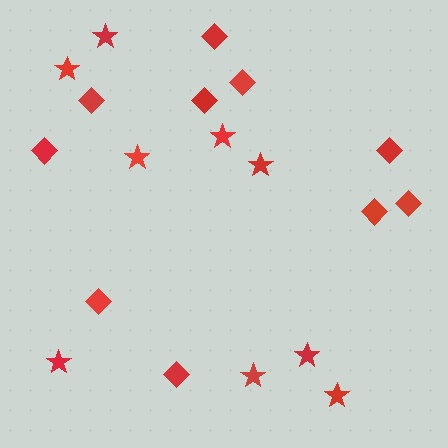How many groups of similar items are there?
There are 2 groups: one group of diamonds (10) and one group of stars (9).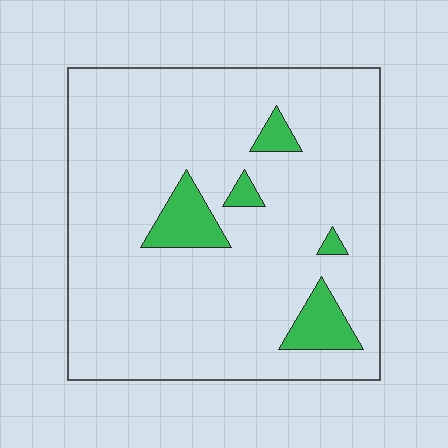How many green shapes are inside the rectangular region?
5.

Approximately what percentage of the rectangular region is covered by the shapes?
Approximately 10%.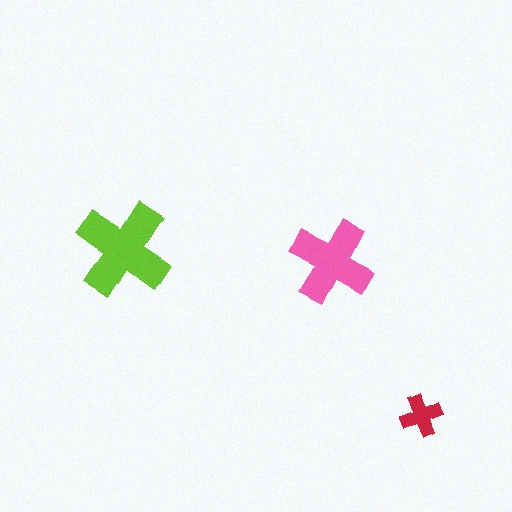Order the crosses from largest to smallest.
the lime one, the pink one, the red one.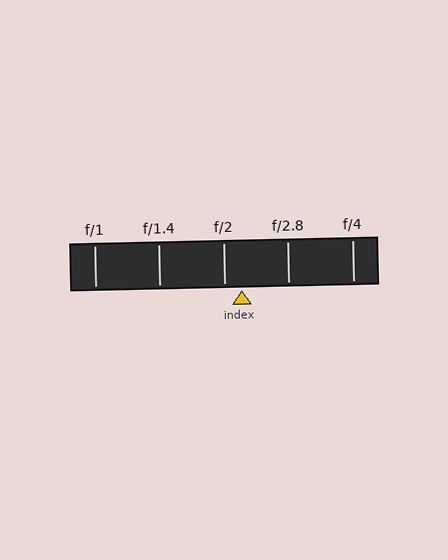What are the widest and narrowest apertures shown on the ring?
The widest aperture shown is f/1 and the narrowest is f/4.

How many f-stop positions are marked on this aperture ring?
There are 5 f-stop positions marked.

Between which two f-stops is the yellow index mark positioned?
The index mark is between f/2 and f/2.8.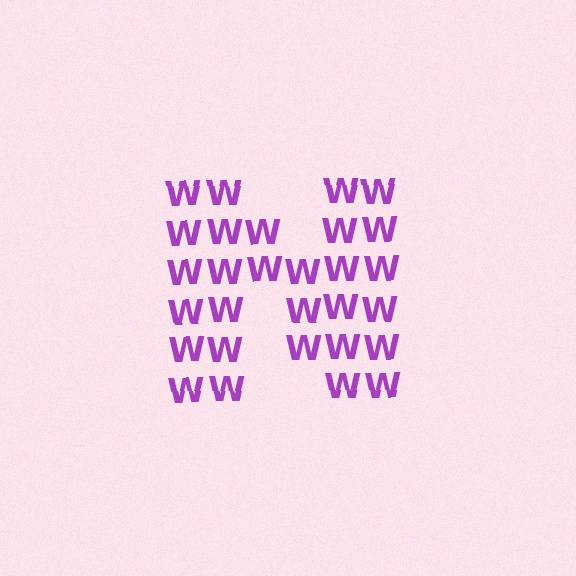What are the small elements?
The small elements are letter W's.